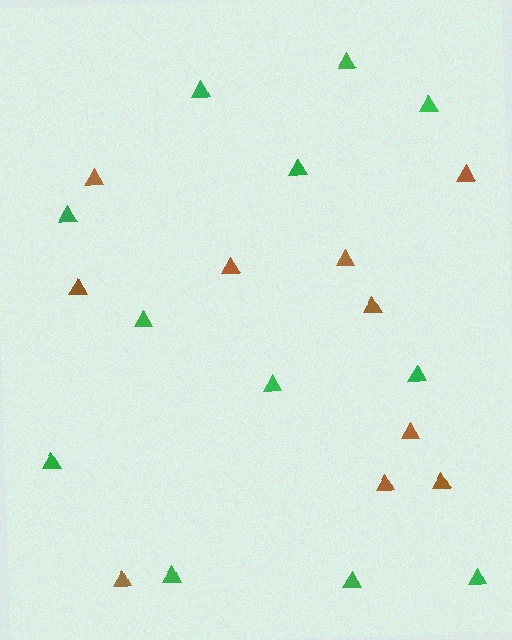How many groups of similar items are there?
There are 2 groups: one group of green triangles (12) and one group of brown triangles (10).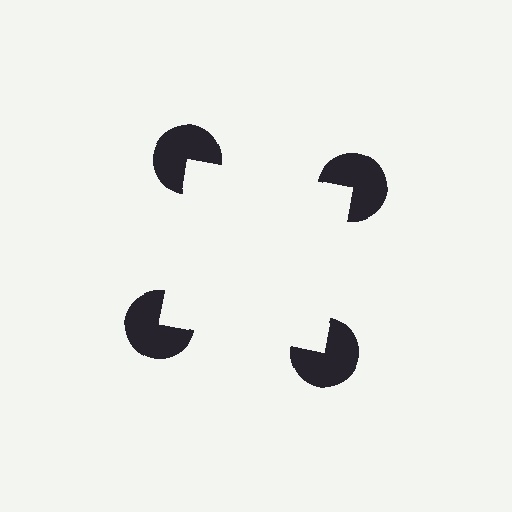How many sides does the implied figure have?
4 sides.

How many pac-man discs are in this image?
There are 4 — one at each vertex of the illusory square.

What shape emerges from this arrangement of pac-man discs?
An illusory square — its edges are inferred from the aligned wedge cuts in the pac-man discs, not physically drawn.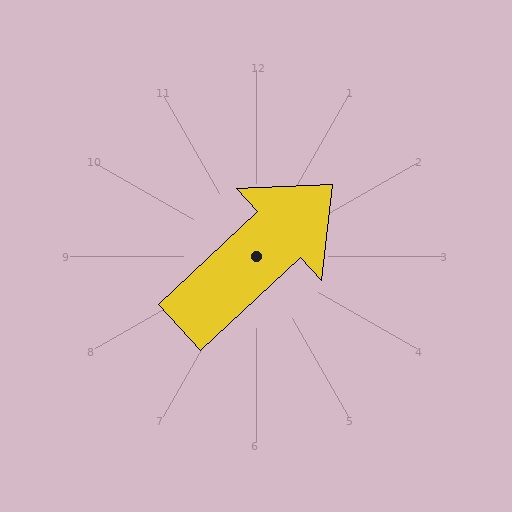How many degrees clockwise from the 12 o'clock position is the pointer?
Approximately 47 degrees.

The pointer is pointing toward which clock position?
Roughly 2 o'clock.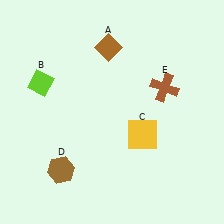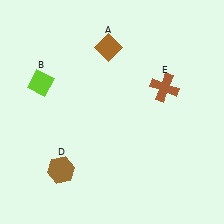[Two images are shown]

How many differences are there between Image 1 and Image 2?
There is 1 difference between the two images.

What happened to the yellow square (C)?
The yellow square (C) was removed in Image 2. It was in the bottom-right area of Image 1.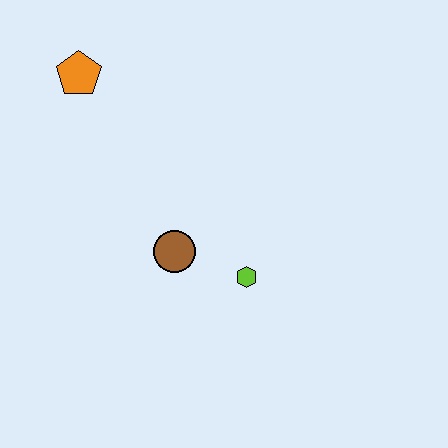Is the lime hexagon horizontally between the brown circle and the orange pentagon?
No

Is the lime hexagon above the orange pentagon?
No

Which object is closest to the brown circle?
The lime hexagon is closest to the brown circle.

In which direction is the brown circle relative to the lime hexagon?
The brown circle is to the left of the lime hexagon.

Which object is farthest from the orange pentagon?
The lime hexagon is farthest from the orange pentagon.